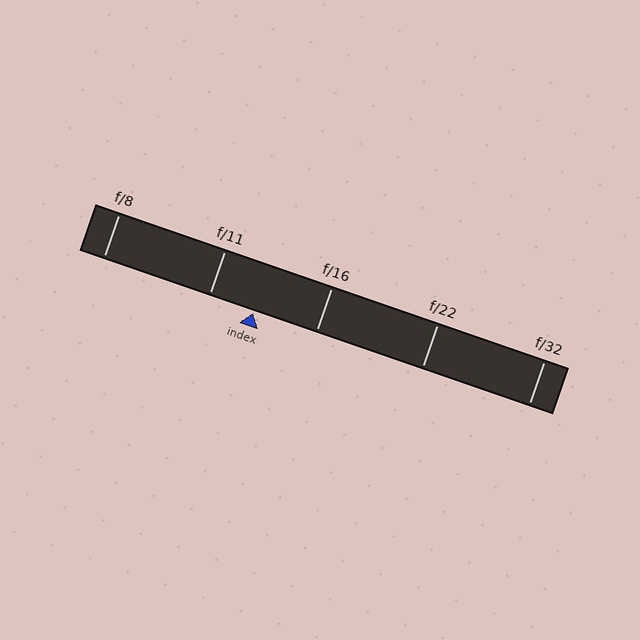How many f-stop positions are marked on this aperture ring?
There are 5 f-stop positions marked.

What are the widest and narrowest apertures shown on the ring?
The widest aperture shown is f/8 and the narrowest is f/32.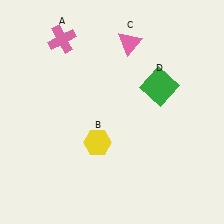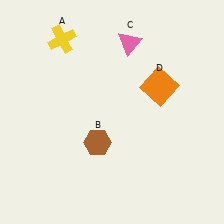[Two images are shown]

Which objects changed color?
A changed from pink to yellow. B changed from yellow to brown. D changed from green to orange.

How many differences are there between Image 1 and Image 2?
There are 3 differences between the two images.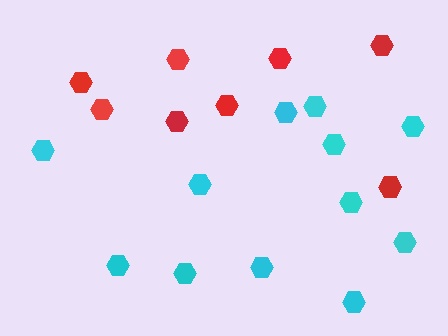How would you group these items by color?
There are 2 groups: one group of red hexagons (8) and one group of cyan hexagons (12).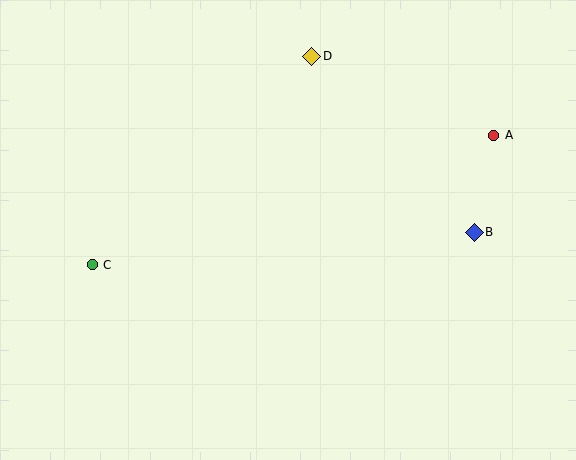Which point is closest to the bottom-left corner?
Point C is closest to the bottom-left corner.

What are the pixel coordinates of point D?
Point D is at (312, 56).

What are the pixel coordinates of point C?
Point C is at (92, 265).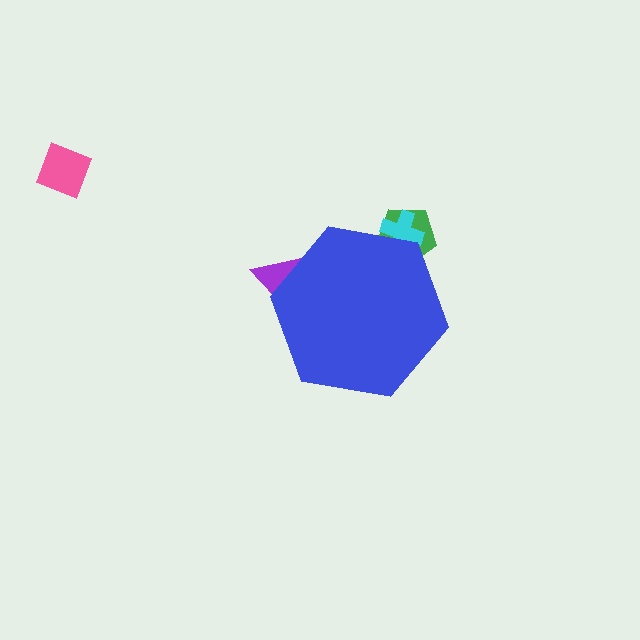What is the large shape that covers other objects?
A blue hexagon.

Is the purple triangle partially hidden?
Yes, the purple triangle is partially hidden behind the blue hexagon.